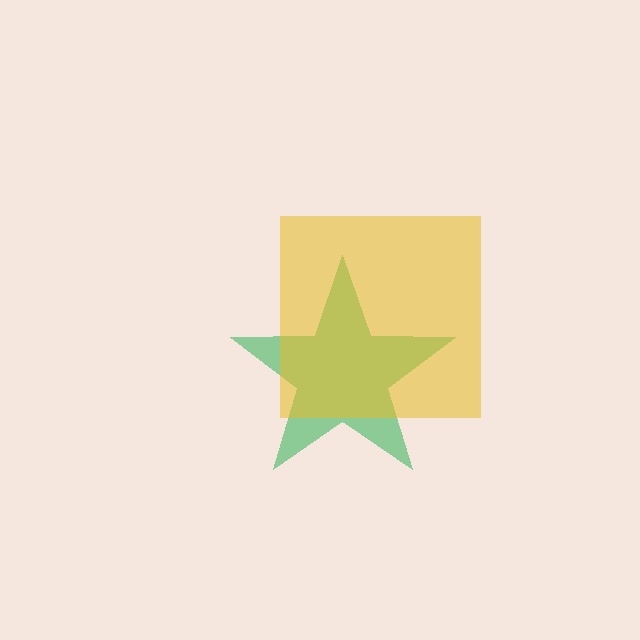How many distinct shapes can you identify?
There are 2 distinct shapes: a green star, a yellow square.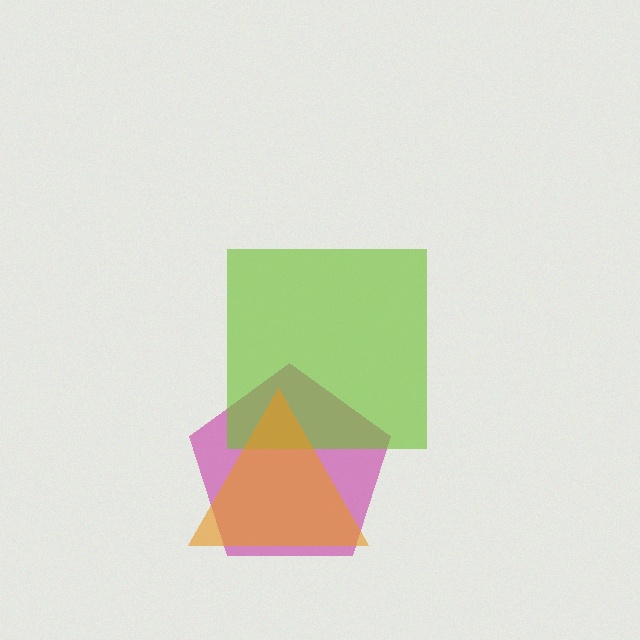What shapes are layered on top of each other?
The layered shapes are: a magenta pentagon, a lime square, an orange triangle.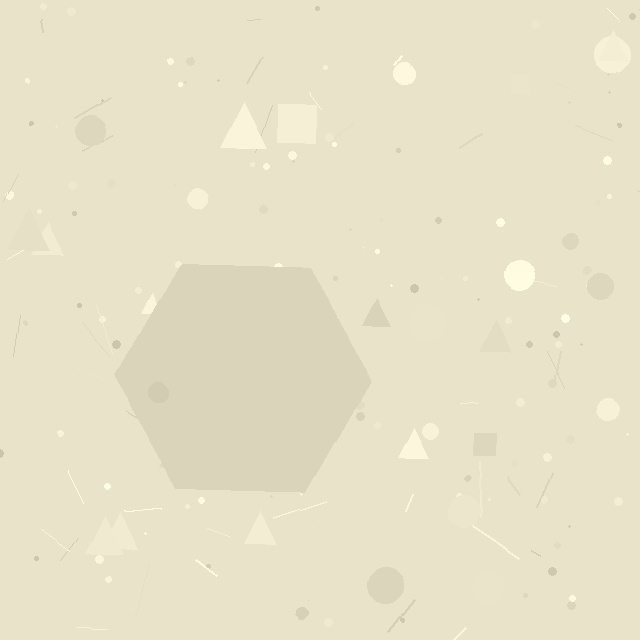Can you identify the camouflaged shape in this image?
The camouflaged shape is a hexagon.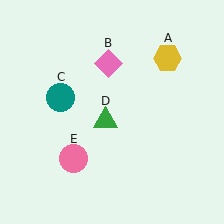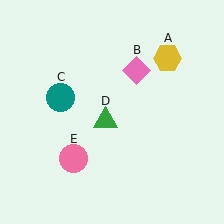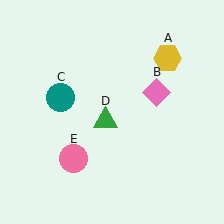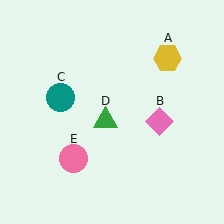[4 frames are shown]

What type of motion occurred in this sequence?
The pink diamond (object B) rotated clockwise around the center of the scene.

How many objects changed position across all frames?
1 object changed position: pink diamond (object B).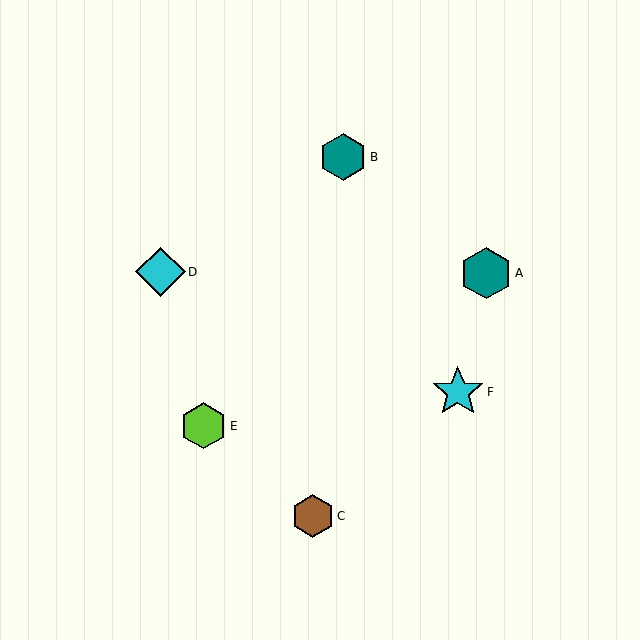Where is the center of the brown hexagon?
The center of the brown hexagon is at (313, 516).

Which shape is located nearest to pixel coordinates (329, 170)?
The teal hexagon (labeled B) at (343, 157) is nearest to that location.